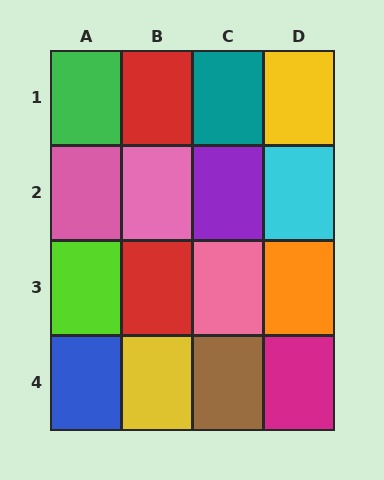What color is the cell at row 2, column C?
Purple.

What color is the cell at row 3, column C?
Pink.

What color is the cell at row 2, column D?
Cyan.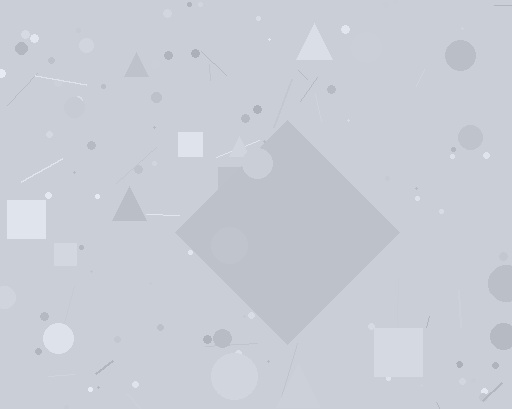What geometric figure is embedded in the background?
A diamond is embedded in the background.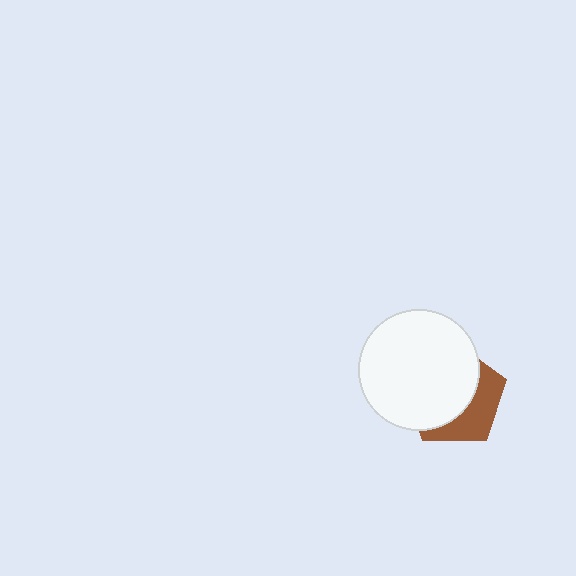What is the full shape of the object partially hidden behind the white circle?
The partially hidden object is a brown pentagon.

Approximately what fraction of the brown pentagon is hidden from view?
Roughly 62% of the brown pentagon is hidden behind the white circle.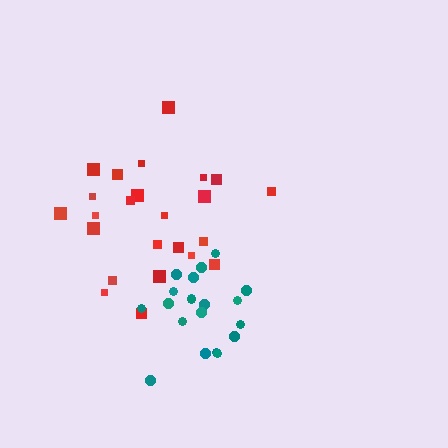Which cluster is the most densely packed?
Teal.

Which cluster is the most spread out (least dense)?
Red.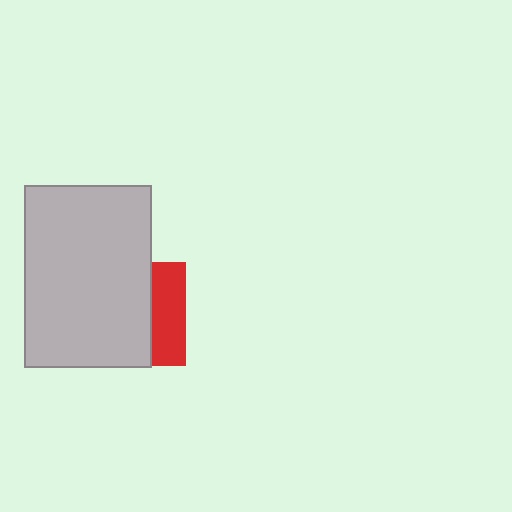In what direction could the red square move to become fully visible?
The red square could move right. That would shift it out from behind the light gray rectangle entirely.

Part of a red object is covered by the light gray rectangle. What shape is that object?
It is a square.